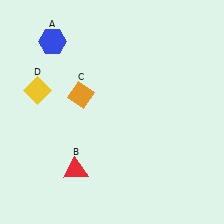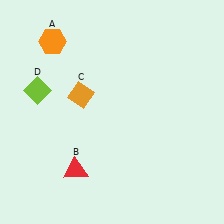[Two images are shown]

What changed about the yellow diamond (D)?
In Image 1, D is yellow. In Image 2, it changed to lime.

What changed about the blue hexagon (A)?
In Image 1, A is blue. In Image 2, it changed to orange.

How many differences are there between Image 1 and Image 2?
There are 2 differences between the two images.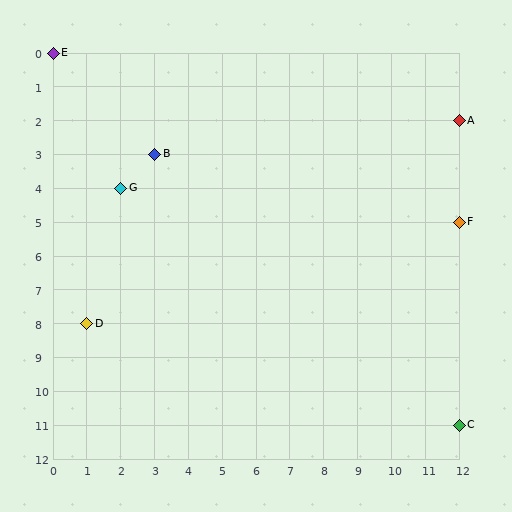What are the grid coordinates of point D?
Point D is at grid coordinates (1, 8).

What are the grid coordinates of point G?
Point G is at grid coordinates (2, 4).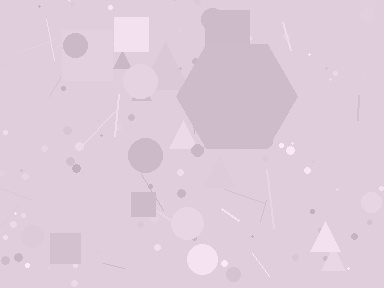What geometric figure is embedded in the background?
A hexagon is embedded in the background.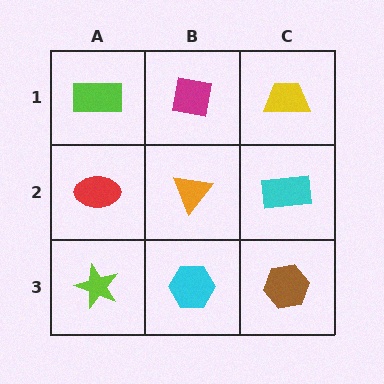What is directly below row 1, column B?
An orange triangle.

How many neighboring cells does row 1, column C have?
2.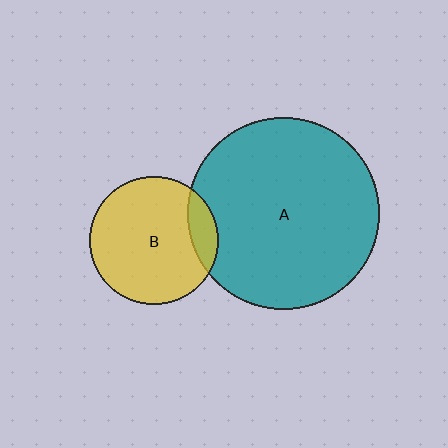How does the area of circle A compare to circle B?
Approximately 2.2 times.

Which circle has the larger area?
Circle A (teal).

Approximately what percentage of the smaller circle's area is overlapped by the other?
Approximately 15%.